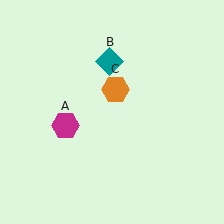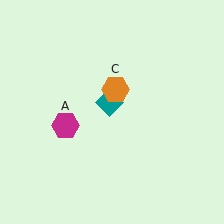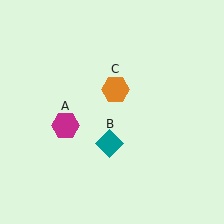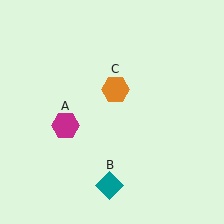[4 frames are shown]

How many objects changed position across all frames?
1 object changed position: teal diamond (object B).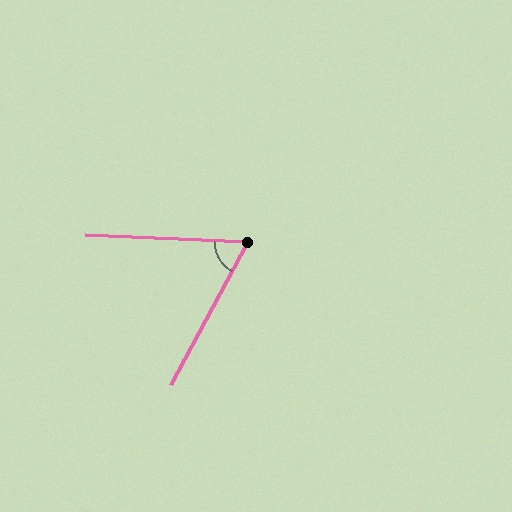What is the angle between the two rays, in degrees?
Approximately 64 degrees.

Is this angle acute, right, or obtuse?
It is acute.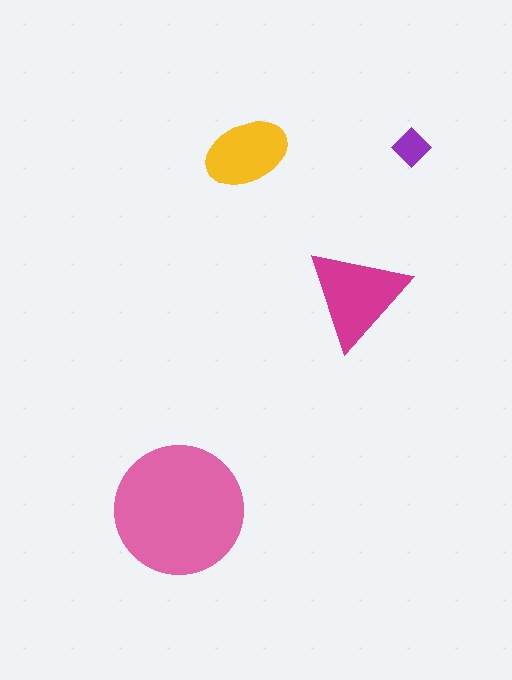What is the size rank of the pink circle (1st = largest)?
1st.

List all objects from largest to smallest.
The pink circle, the magenta triangle, the yellow ellipse, the purple diamond.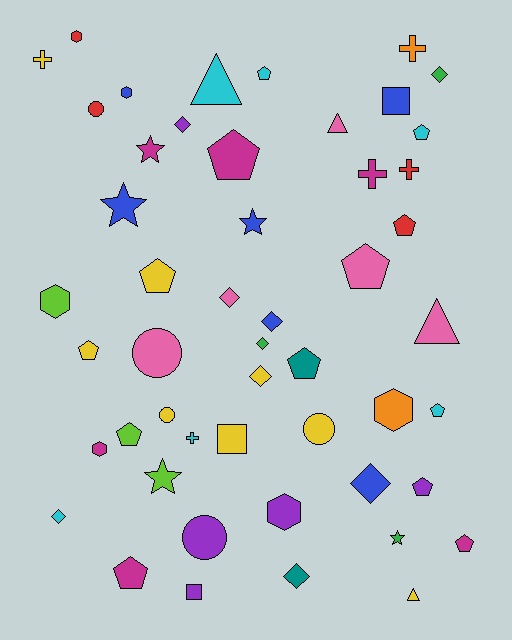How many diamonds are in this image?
There are 9 diamonds.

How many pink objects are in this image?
There are 5 pink objects.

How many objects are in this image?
There are 50 objects.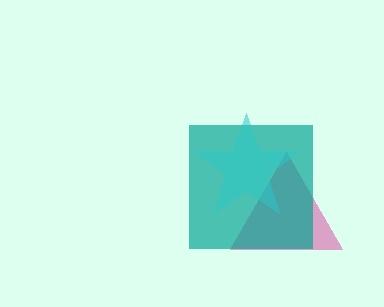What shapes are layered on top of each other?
The layered shapes are: a pink triangle, a teal square, a cyan star.